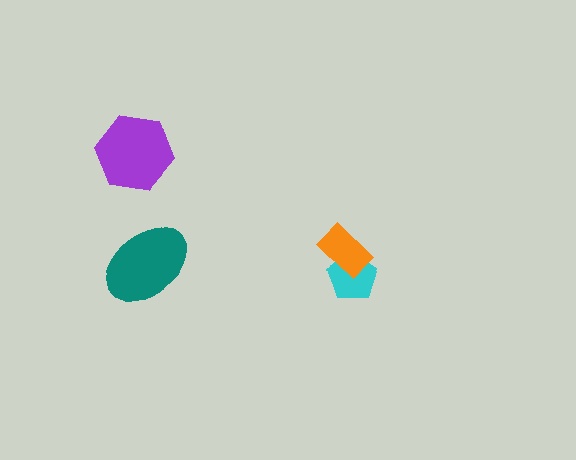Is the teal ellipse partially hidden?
No, no other shape covers it.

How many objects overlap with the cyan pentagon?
1 object overlaps with the cyan pentagon.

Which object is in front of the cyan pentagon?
The orange rectangle is in front of the cyan pentagon.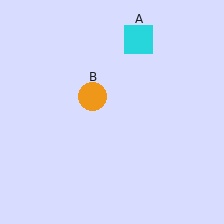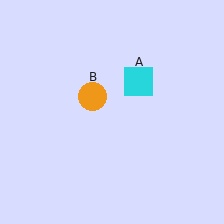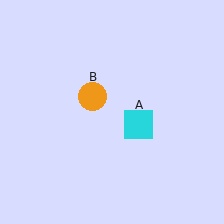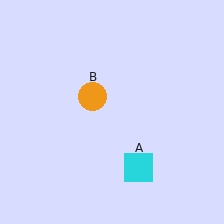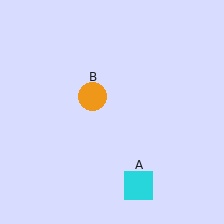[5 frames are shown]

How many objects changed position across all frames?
1 object changed position: cyan square (object A).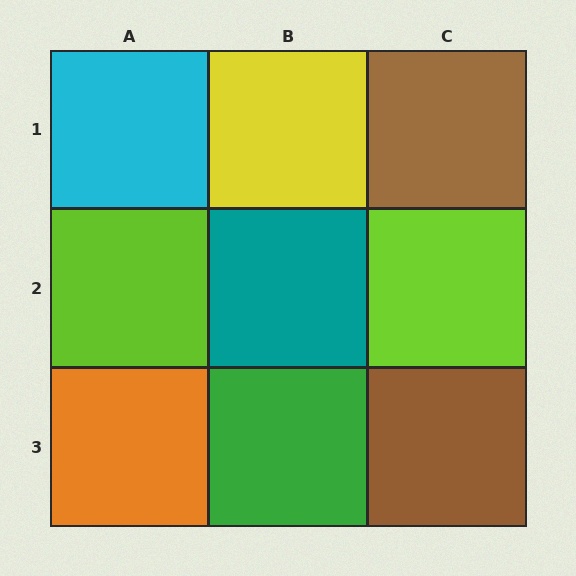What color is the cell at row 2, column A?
Lime.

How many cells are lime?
2 cells are lime.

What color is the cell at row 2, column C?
Lime.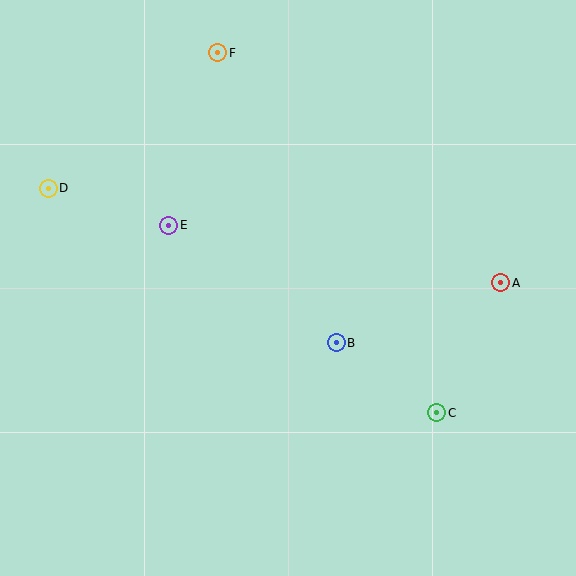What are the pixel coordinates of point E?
Point E is at (169, 225).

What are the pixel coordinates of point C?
Point C is at (437, 413).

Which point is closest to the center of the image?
Point B at (336, 343) is closest to the center.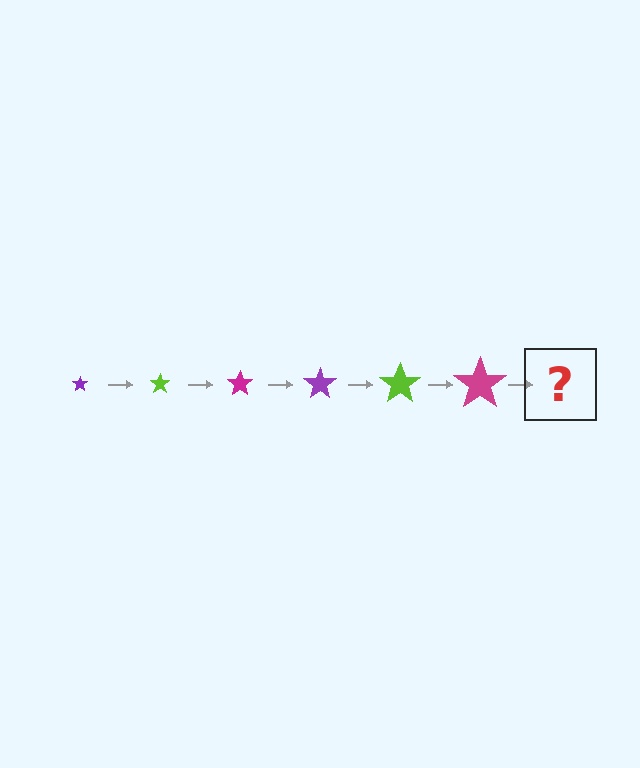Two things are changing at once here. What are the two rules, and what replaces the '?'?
The two rules are that the star grows larger each step and the color cycles through purple, lime, and magenta. The '?' should be a purple star, larger than the previous one.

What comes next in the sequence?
The next element should be a purple star, larger than the previous one.